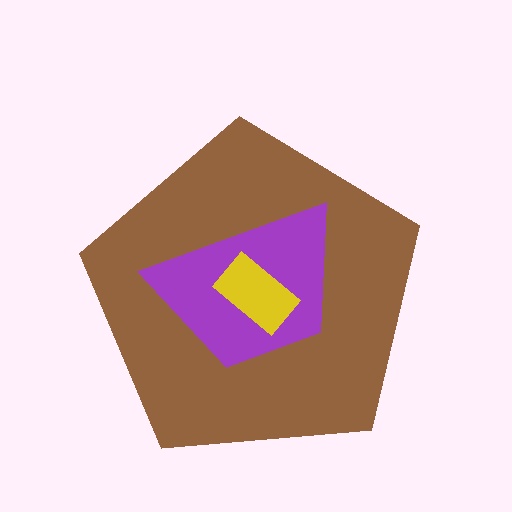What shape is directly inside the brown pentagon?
The purple trapezoid.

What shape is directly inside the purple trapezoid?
The yellow rectangle.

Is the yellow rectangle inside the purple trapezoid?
Yes.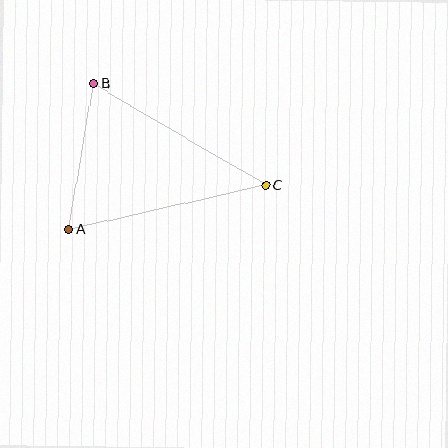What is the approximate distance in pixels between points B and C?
The distance between B and C is approximately 199 pixels.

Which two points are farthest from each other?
Points A and C are farthest from each other.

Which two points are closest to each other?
Points A and B are closest to each other.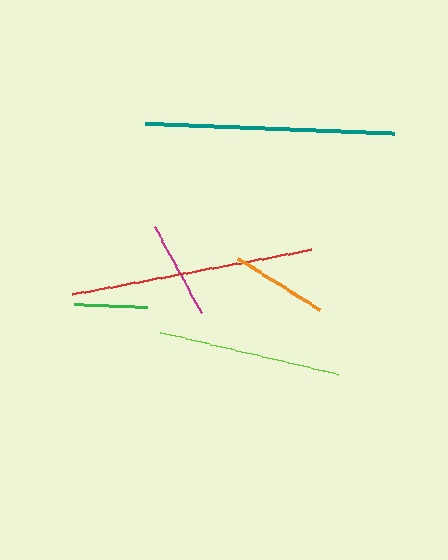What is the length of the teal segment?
The teal segment is approximately 249 pixels long.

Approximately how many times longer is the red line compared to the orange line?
The red line is approximately 2.5 times the length of the orange line.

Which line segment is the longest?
The teal line is the longest at approximately 249 pixels.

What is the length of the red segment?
The red segment is approximately 244 pixels long.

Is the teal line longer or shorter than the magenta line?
The teal line is longer than the magenta line.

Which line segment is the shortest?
The green line is the shortest at approximately 73 pixels.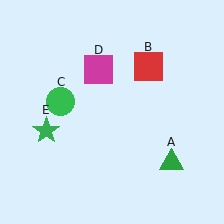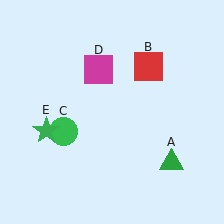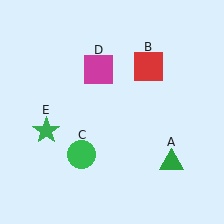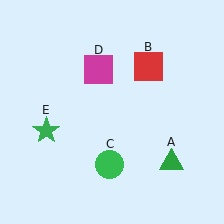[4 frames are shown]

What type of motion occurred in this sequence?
The green circle (object C) rotated counterclockwise around the center of the scene.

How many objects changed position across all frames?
1 object changed position: green circle (object C).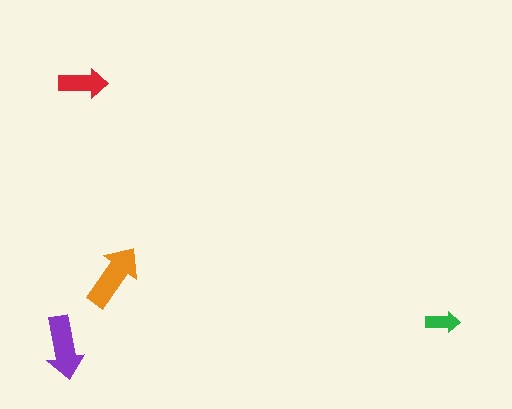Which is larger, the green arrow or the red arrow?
The red one.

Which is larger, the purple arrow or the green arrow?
The purple one.